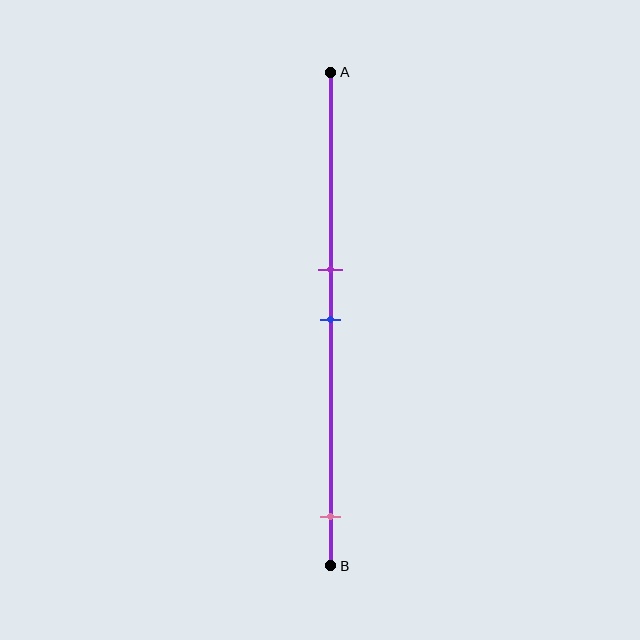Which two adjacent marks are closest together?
The purple and blue marks are the closest adjacent pair.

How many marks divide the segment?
There are 3 marks dividing the segment.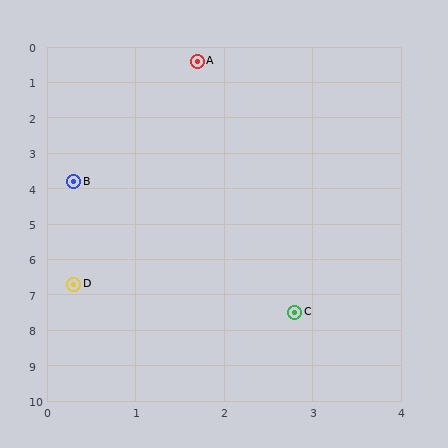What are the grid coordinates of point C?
Point C is at approximately (2.8, 7.5).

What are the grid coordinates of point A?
Point A is at approximately (1.7, 0.4).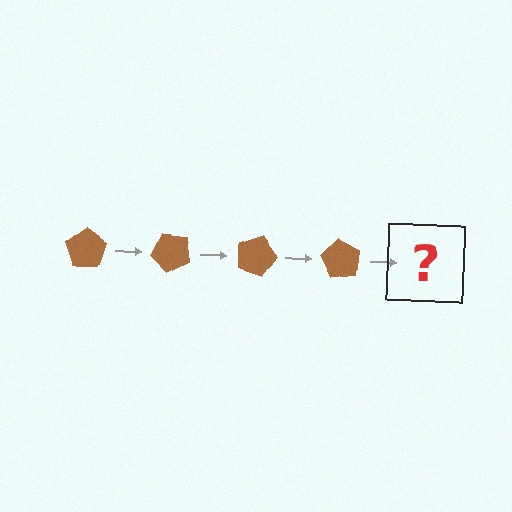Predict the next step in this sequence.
The next step is a brown pentagon rotated 180 degrees.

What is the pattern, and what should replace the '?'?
The pattern is that the pentagon rotates 45 degrees each step. The '?' should be a brown pentagon rotated 180 degrees.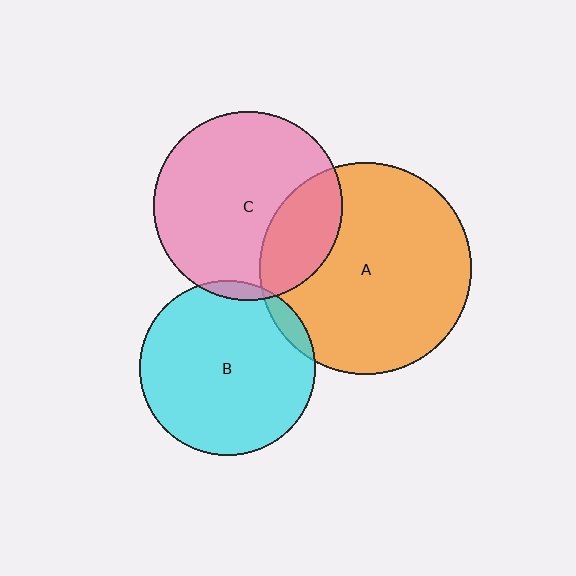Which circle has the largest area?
Circle A (orange).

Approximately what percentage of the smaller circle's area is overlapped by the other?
Approximately 25%.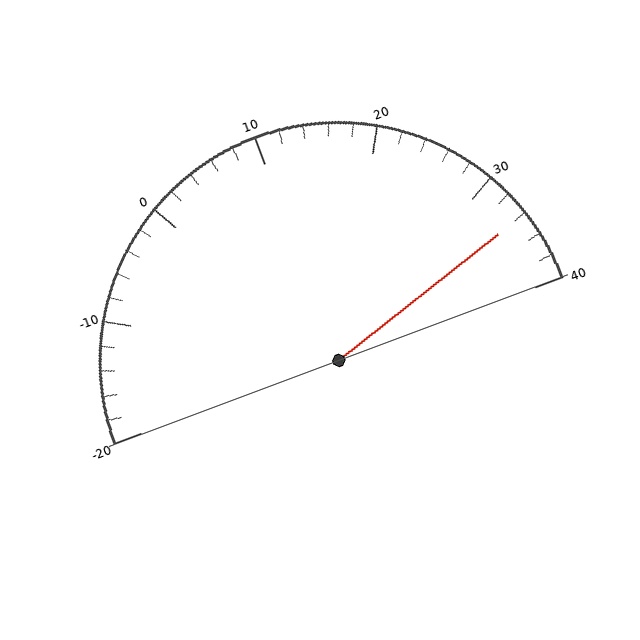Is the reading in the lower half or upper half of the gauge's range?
The reading is in the upper half of the range (-20 to 40).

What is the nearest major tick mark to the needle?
The nearest major tick mark is 30.